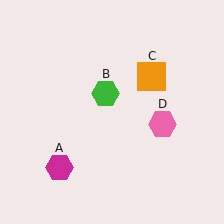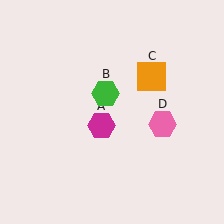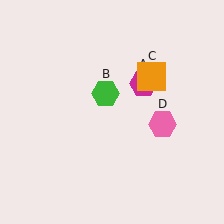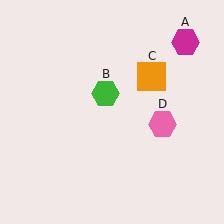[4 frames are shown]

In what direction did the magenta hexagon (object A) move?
The magenta hexagon (object A) moved up and to the right.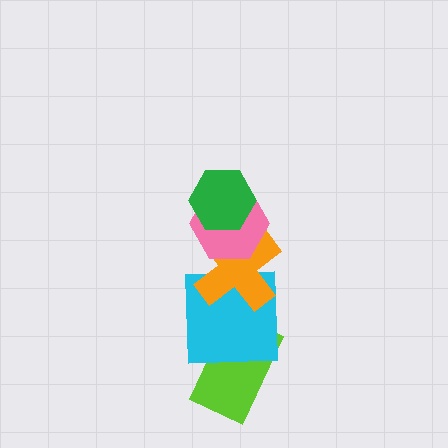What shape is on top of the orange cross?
The pink hexagon is on top of the orange cross.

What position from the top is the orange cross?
The orange cross is 3rd from the top.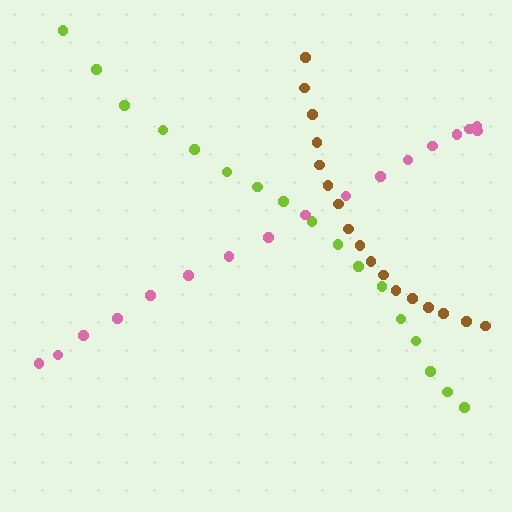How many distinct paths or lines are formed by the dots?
There are 3 distinct paths.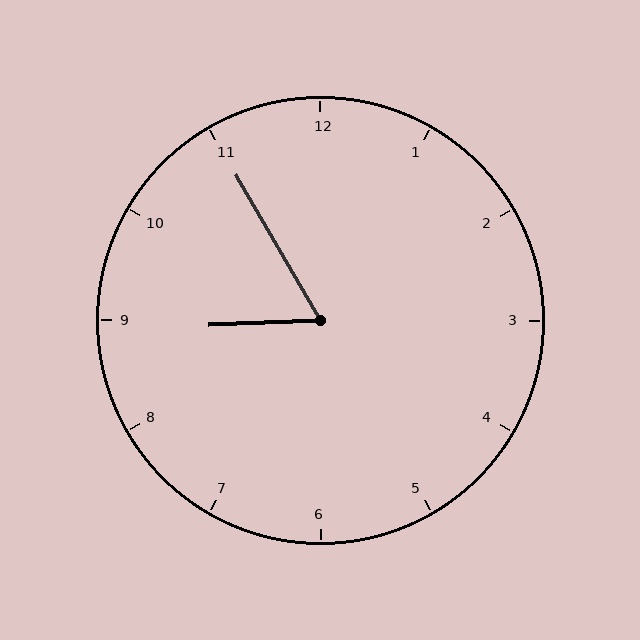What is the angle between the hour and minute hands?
Approximately 62 degrees.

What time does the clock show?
8:55.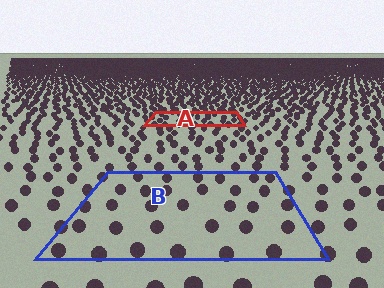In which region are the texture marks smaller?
The texture marks are smaller in region A, because it is farther away.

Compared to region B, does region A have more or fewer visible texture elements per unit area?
Region A has more texture elements per unit area — they are packed more densely because it is farther away.